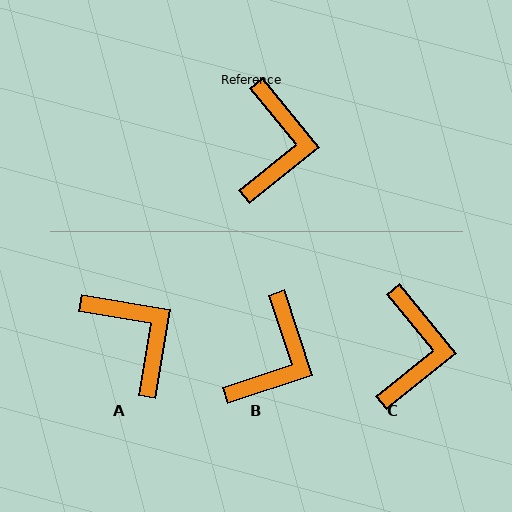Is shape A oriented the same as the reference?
No, it is off by about 41 degrees.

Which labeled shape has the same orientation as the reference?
C.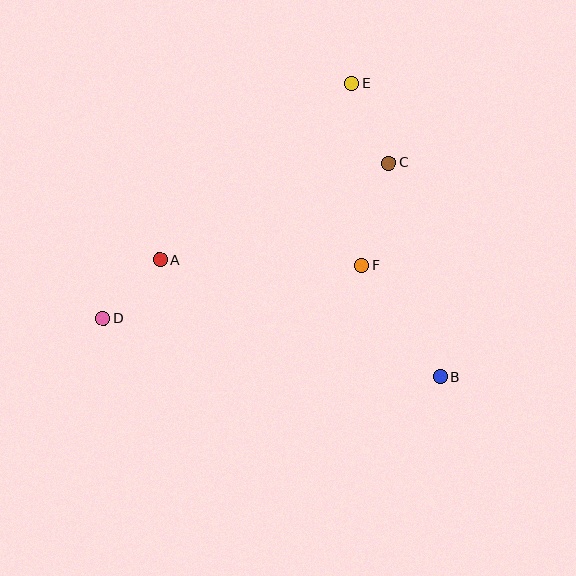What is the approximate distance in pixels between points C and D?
The distance between C and D is approximately 325 pixels.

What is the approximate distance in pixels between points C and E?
The distance between C and E is approximately 88 pixels.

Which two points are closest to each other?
Points A and D are closest to each other.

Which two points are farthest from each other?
Points D and E are farthest from each other.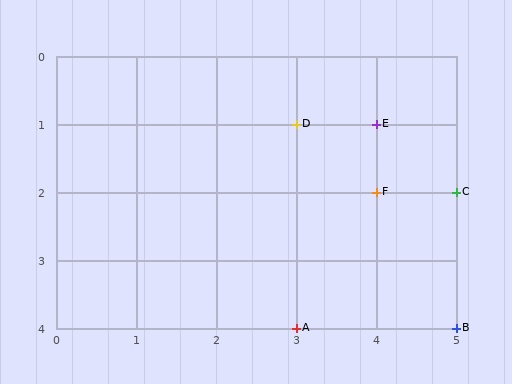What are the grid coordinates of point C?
Point C is at grid coordinates (5, 2).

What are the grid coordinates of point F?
Point F is at grid coordinates (4, 2).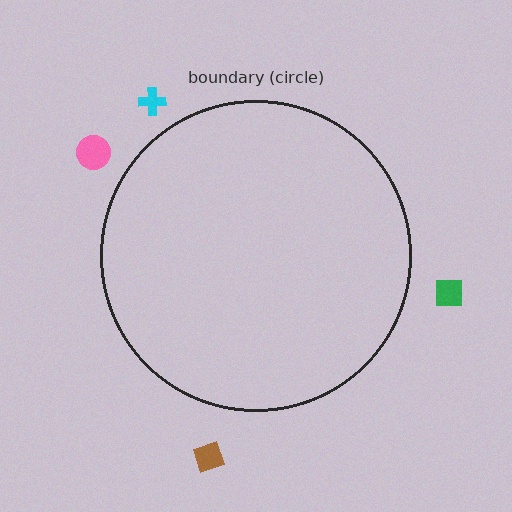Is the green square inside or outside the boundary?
Outside.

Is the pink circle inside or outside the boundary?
Outside.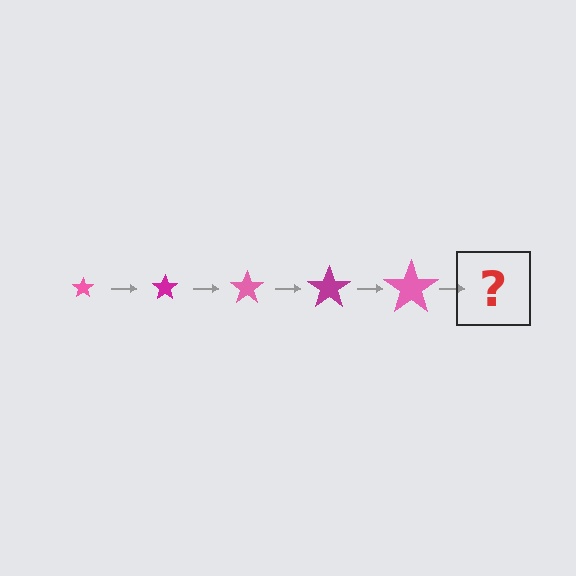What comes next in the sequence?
The next element should be a magenta star, larger than the previous one.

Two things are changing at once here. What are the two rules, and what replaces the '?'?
The two rules are that the star grows larger each step and the color cycles through pink and magenta. The '?' should be a magenta star, larger than the previous one.